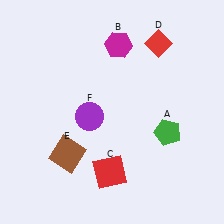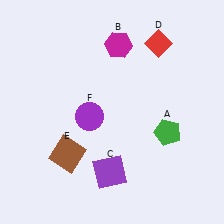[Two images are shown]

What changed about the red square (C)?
In Image 1, C is red. In Image 2, it changed to purple.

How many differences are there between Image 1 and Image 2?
There is 1 difference between the two images.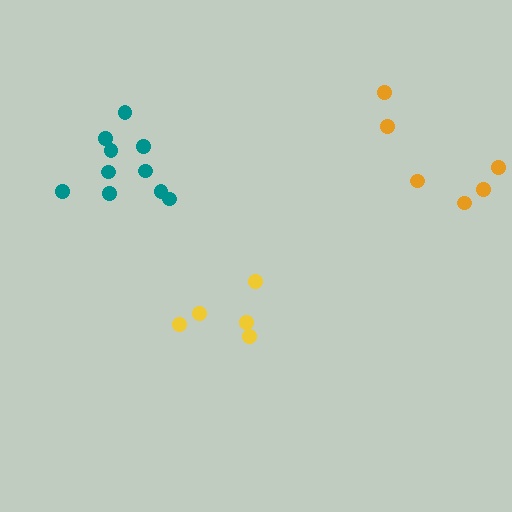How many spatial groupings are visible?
There are 3 spatial groupings.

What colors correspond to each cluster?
The clusters are colored: yellow, teal, orange.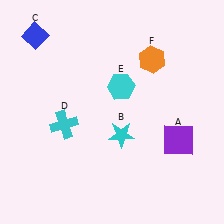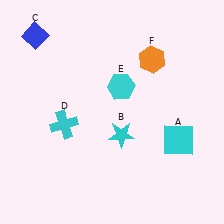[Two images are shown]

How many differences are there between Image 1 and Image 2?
There is 1 difference between the two images.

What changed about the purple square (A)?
In Image 1, A is purple. In Image 2, it changed to cyan.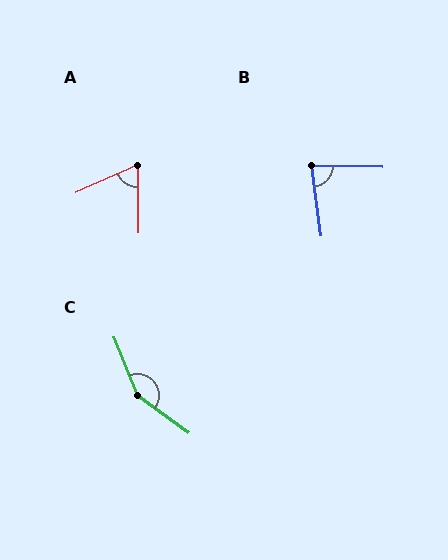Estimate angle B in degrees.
Approximately 81 degrees.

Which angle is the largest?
C, at approximately 149 degrees.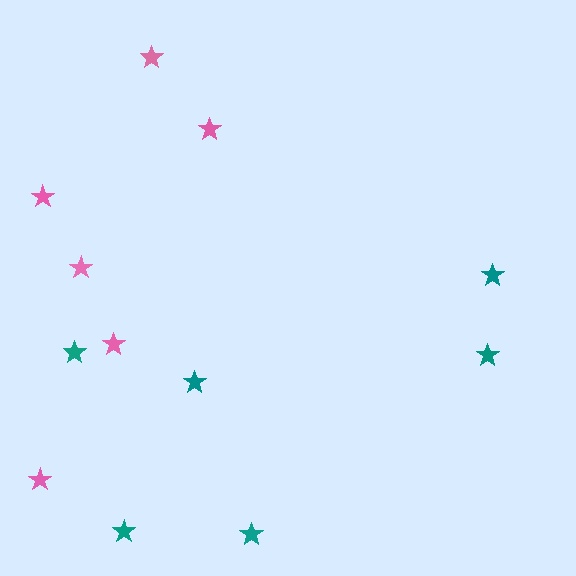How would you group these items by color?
There are 2 groups: one group of pink stars (6) and one group of teal stars (6).